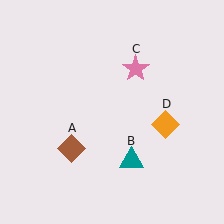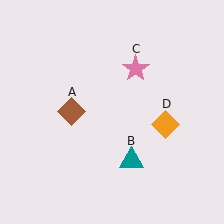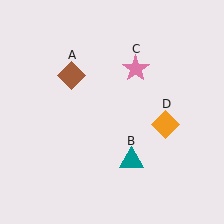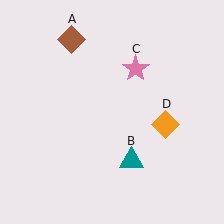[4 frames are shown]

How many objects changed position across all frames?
1 object changed position: brown diamond (object A).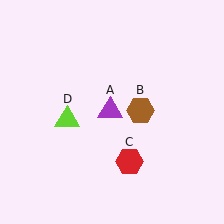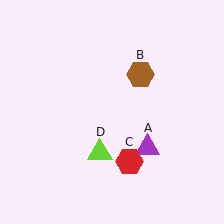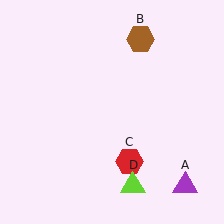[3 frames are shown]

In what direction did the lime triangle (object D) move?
The lime triangle (object D) moved down and to the right.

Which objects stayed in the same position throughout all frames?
Red hexagon (object C) remained stationary.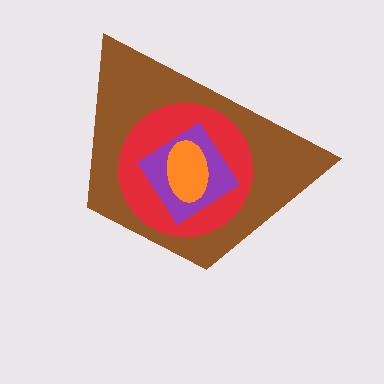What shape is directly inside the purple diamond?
The orange ellipse.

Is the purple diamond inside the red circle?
Yes.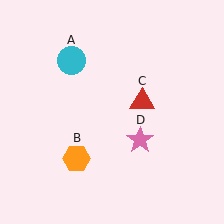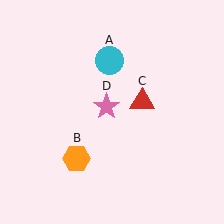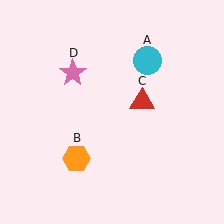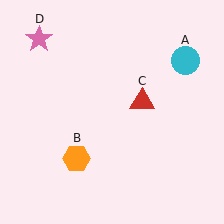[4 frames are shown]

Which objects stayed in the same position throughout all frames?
Orange hexagon (object B) and red triangle (object C) remained stationary.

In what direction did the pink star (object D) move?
The pink star (object D) moved up and to the left.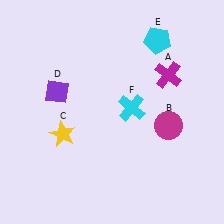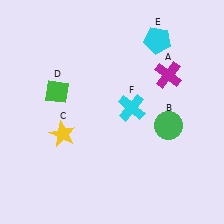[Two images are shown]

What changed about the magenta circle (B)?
In Image 1, B is magenta. In Image 2, it changed to green.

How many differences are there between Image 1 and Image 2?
There are 2 differences between the two images.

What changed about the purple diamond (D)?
In Image 1, D is purple. In Image 2, it changed to green.